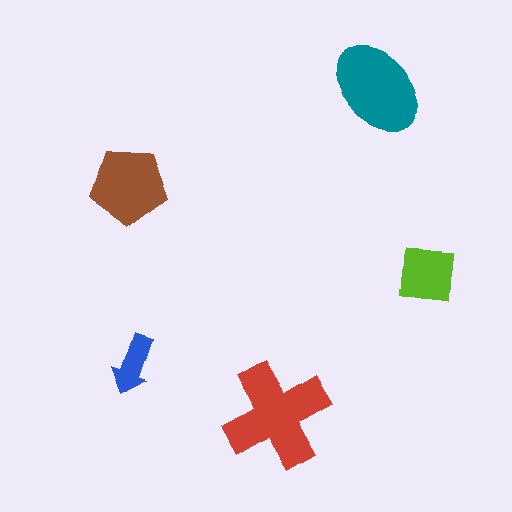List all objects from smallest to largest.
The blue arrow, the lime square, the brown pentagon, the teal ellipse, the red cross.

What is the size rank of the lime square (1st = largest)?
4th.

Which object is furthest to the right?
The lime square is rightmost.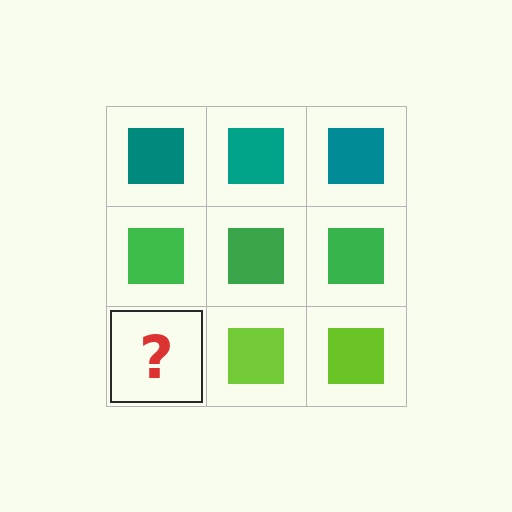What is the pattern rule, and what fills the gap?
The rule is that each row has a consistent color. The gap should be filled with a lime square.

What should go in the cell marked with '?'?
The missing cell should contain a lime square.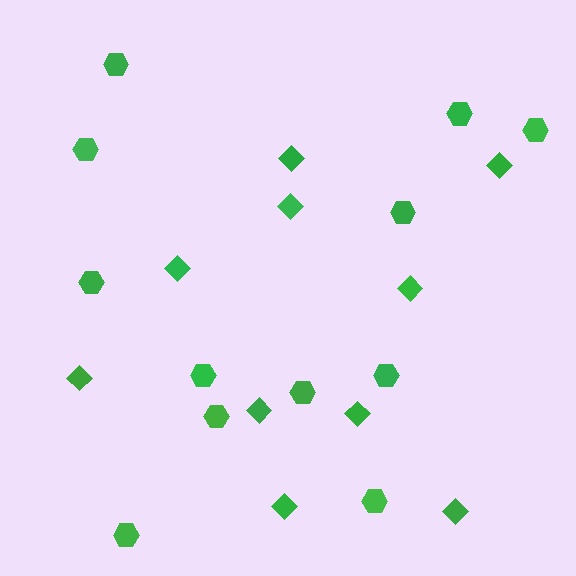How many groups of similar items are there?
There are 2 groups: one group of diamonds (10) and one group of hexagons (12).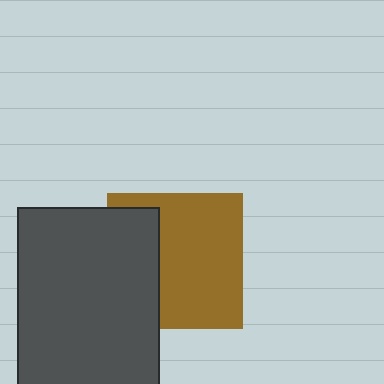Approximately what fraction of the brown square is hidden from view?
Roughly 34% of the brown square is hidden behind the dark gray rectangle.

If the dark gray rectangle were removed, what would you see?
You would see the complete brown square.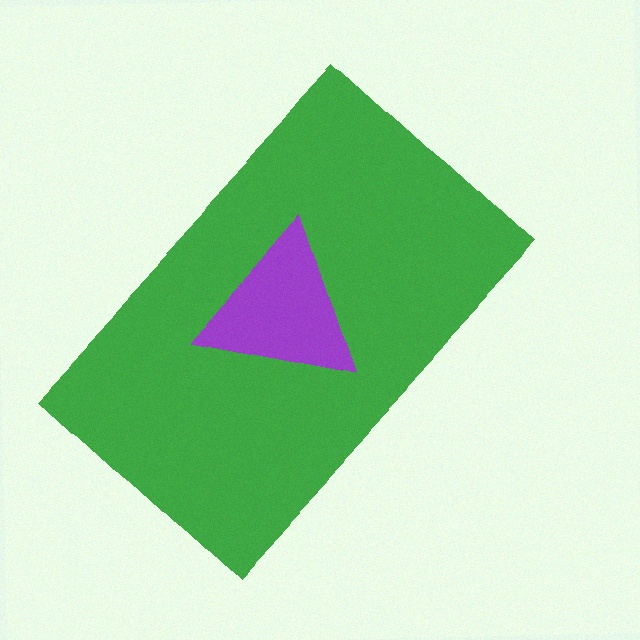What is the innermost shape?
The purple triangle.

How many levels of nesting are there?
2.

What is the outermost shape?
The green rectangle.